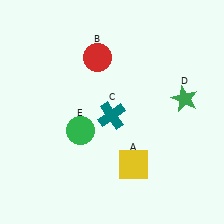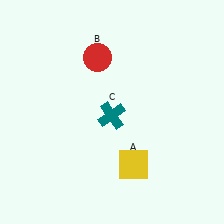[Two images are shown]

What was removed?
The green star (D), the green circle (E) were removed in Image 2.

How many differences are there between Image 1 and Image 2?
There are 2 differences between the two images.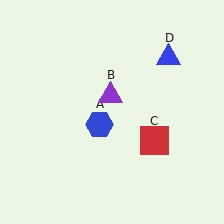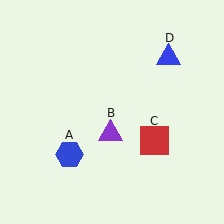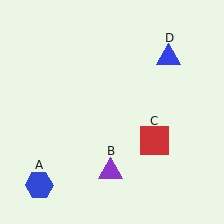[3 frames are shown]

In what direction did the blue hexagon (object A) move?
The blue hexagon (object A) moved down and to the left.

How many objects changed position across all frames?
2 objects changed position: blue hexagon (object A), purple triangle (object B).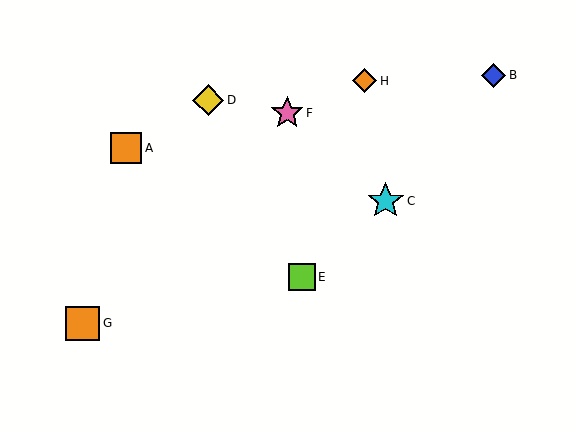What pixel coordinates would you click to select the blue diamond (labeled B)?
Click at (494, 75) to select the blue diamond B.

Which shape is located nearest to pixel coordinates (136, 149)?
The orange square (labeled A) at (126, 148) is nearest to that location.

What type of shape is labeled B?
Shape B is a blue diamond.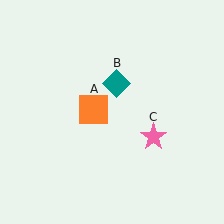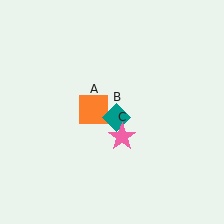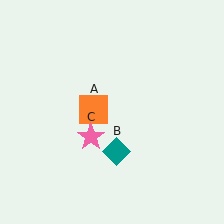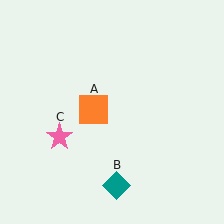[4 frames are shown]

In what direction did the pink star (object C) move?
The pink star (object C) moved left.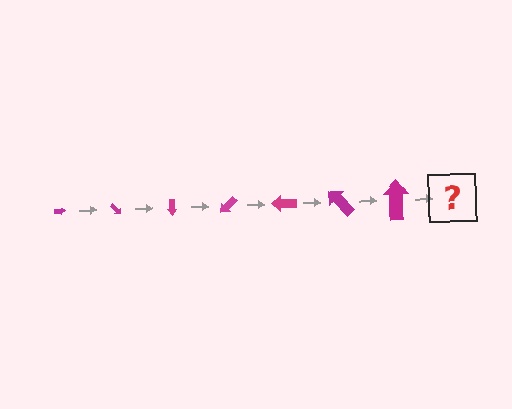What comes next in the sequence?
The next element should be an arrow, larger than the previous one and rotated 315 degrees from the start.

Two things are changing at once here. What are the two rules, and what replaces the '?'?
The two rules are that the arrow grows larger each step and it rotates 45 degrees each step. The '?' should be an arrow, larger than the previous one and rotated 315 degrees from the start.